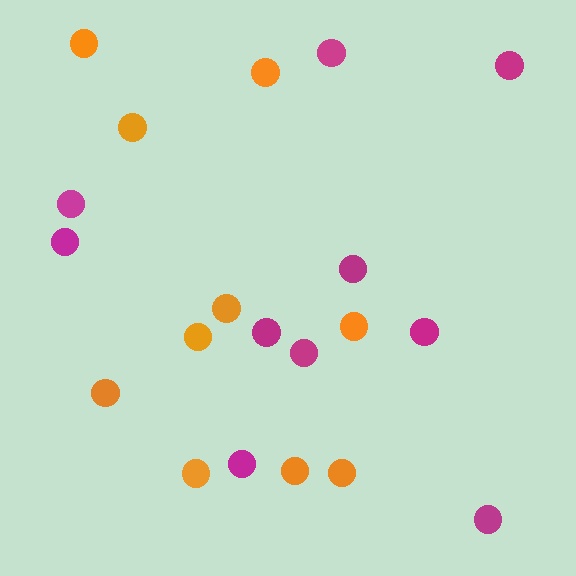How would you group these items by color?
There are 2 groups: one group of magenta circles (10) and one group of orange circles (10).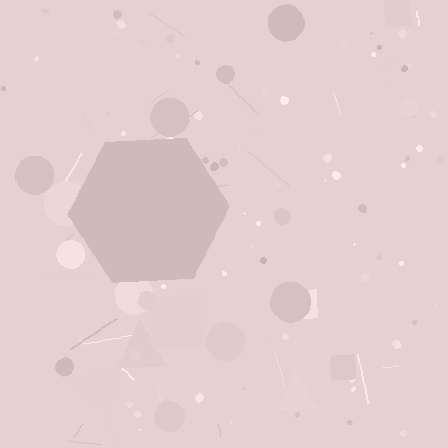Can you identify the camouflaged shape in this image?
The camouflaged shape is a hexagon.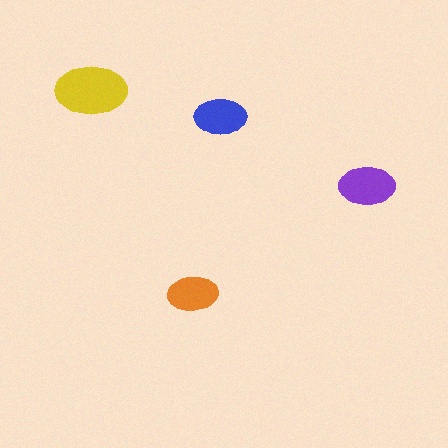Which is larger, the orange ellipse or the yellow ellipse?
The yellow one.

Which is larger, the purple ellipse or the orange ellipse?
The purple one.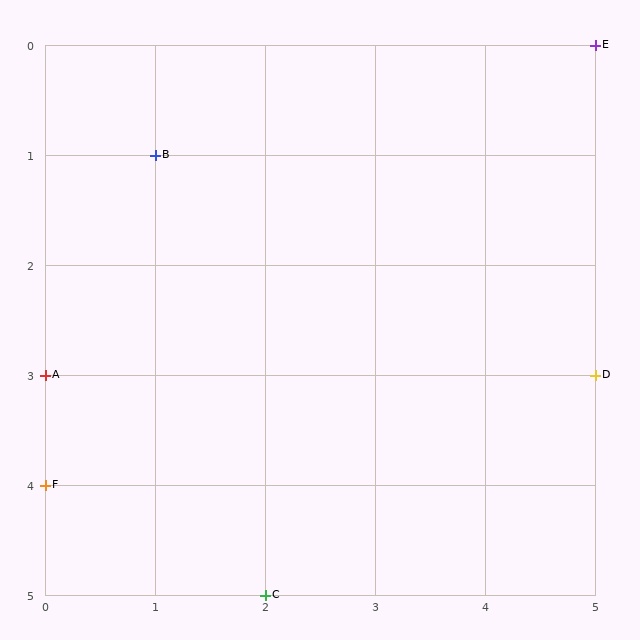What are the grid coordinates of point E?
Point E is at grid coordinates (5, 0).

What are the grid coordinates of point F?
Point F is at grid coordinates (0, 4).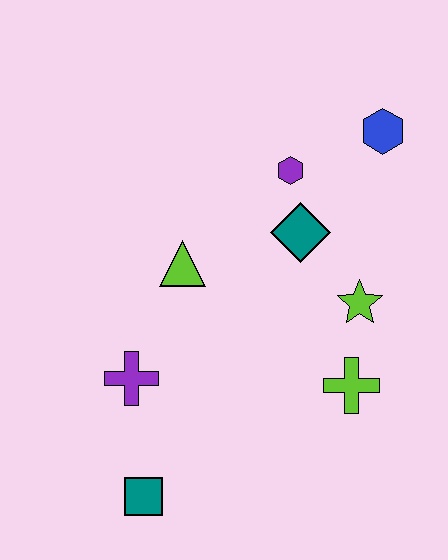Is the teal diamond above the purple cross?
Yes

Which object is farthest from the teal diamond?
The teal square is farthest from the teal diamond.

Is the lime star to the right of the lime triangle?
Yes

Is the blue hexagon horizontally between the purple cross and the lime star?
No